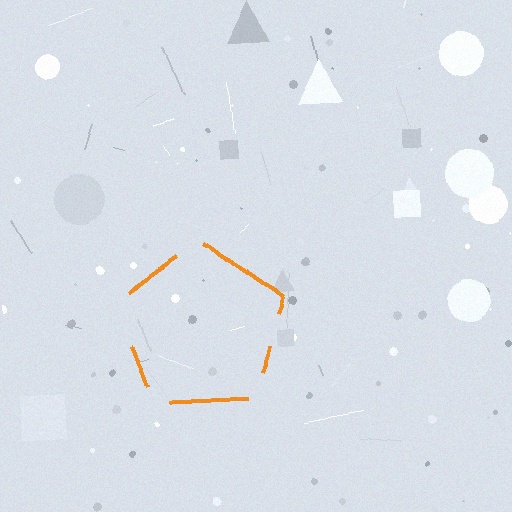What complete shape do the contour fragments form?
The contour fragments form a pentagon.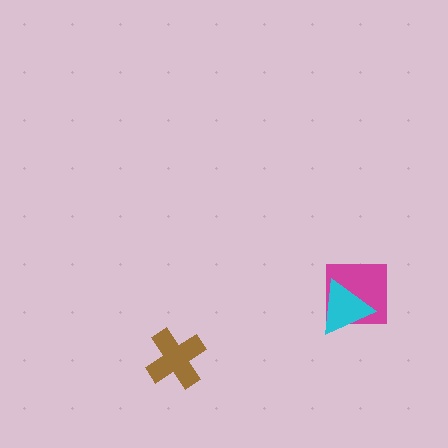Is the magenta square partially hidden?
Yes, it is partially covered by another shape.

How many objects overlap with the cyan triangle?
1 object overlaps with the cyan triangle.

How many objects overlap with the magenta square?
1 object overlaps with the magenta square.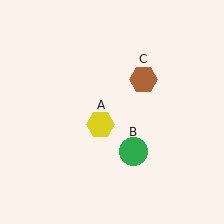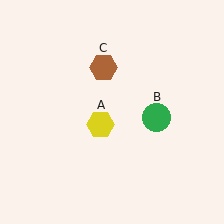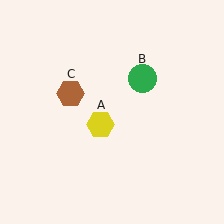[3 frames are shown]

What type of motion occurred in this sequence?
The green circle (object B), brown hexagon (object C) rotated counterclockwise around the center of the scene.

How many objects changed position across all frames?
2 objects changed position: green circle (object B), brown hexagon (object C).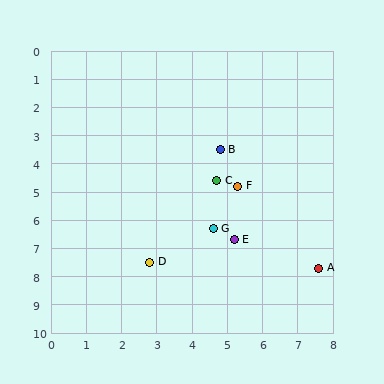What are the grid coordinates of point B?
Point B is at approximately (4.8, 3.5).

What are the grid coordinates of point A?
Point A is at approximately (7.6, 7.7).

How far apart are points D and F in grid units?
Points D and F are about 3.7 grid units apart.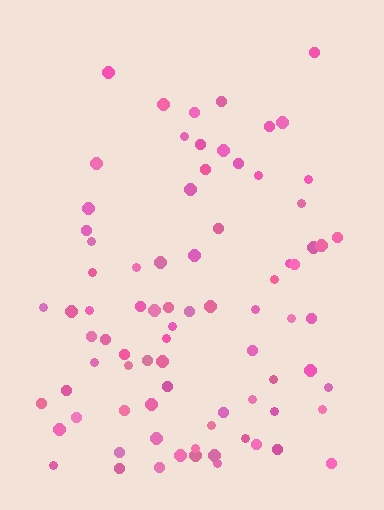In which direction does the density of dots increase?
From top to bottom, with the bottom side densest.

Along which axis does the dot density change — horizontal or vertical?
Vertical.